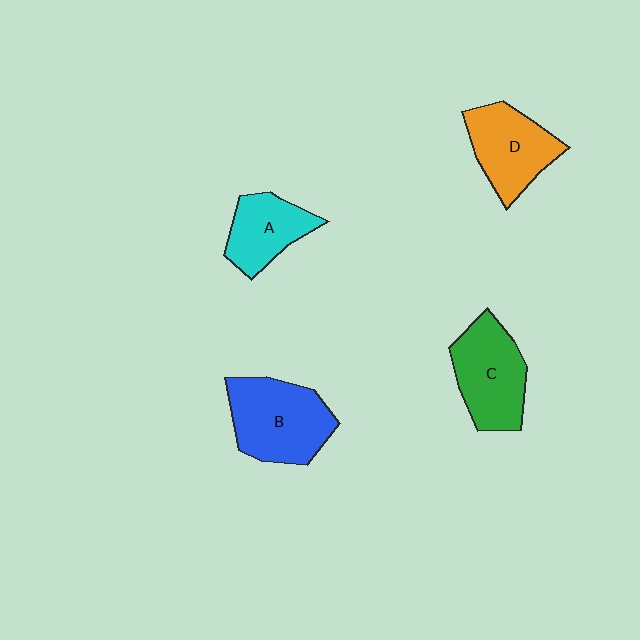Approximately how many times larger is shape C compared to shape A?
Approximately 1.4 times.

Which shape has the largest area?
Shape B (blue).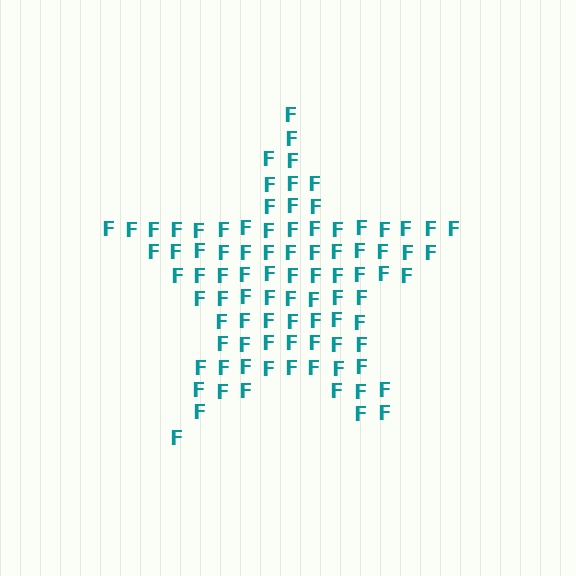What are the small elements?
The small elements are letter F's.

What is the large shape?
The large shape is a star.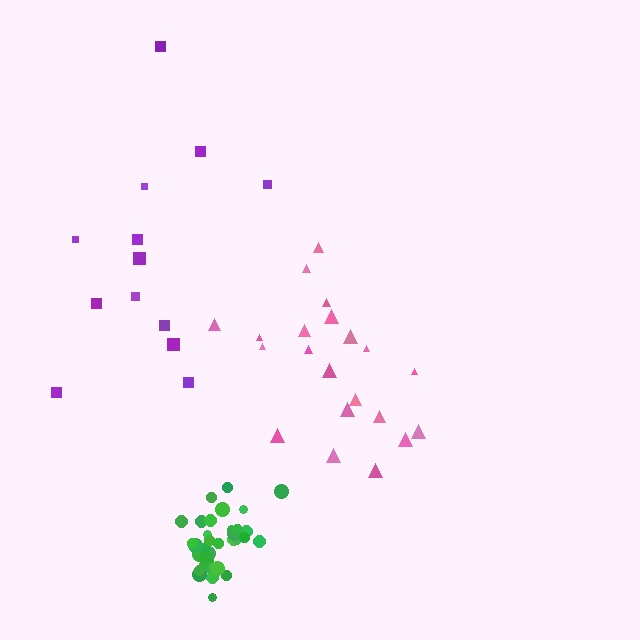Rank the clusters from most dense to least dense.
green, pink, purple.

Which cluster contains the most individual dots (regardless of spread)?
Green (34).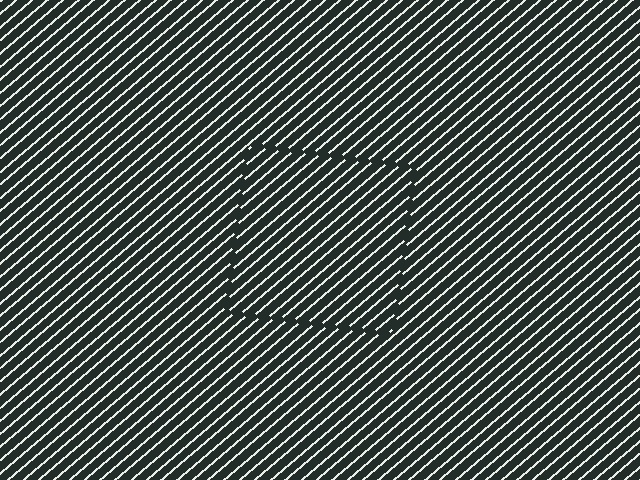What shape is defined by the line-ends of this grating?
An illusory square. The interior of the shape contains the same grating, shifted by half a period — the contour is defined by the phase discontinuity where line-ends from the inner and outer gratings abut.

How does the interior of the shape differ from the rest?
The interior of the shape contains the same grating, shifted by half a period — the contour is defined by the phase discontinuity where line-ends from the inner and outer gratings abut.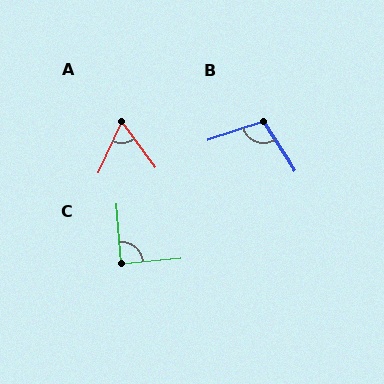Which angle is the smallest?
A, at approximately 61 degrees.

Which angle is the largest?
B, at approximately 104 degrees.